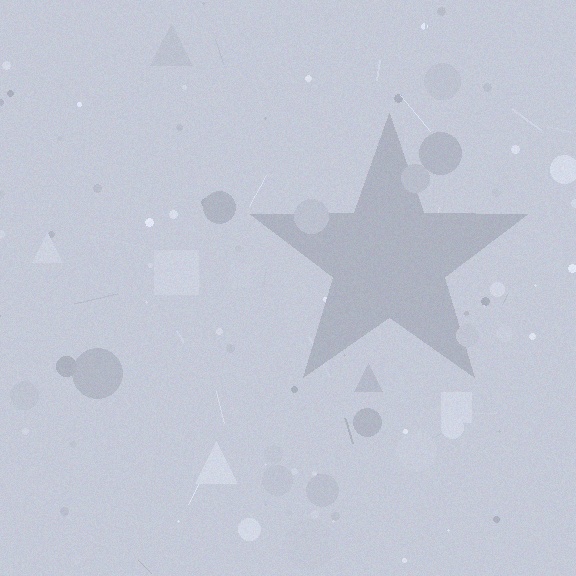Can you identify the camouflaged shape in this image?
The camouflaged shape is a star.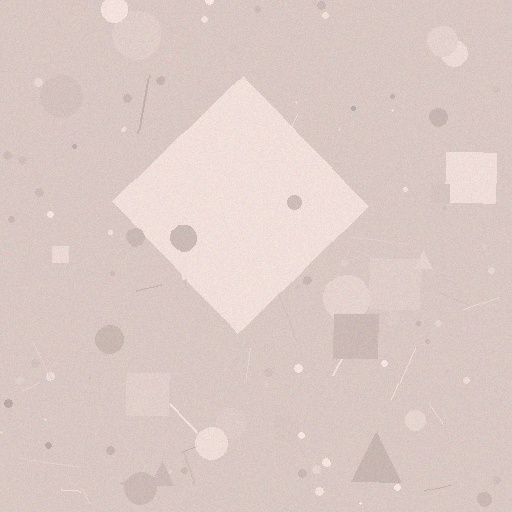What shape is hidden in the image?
A diamond is hidden in the image.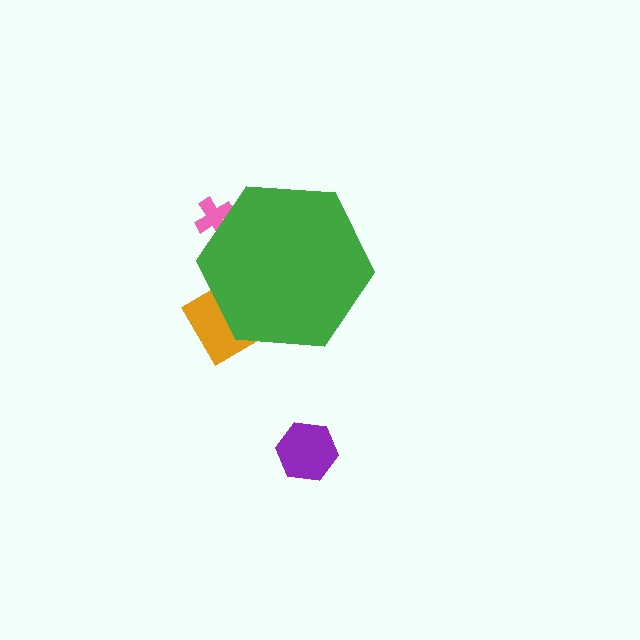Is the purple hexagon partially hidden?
No, the purple hexagon is fully visible.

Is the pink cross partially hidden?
Yes, the pink cross is partially hidden behind the green hexagon.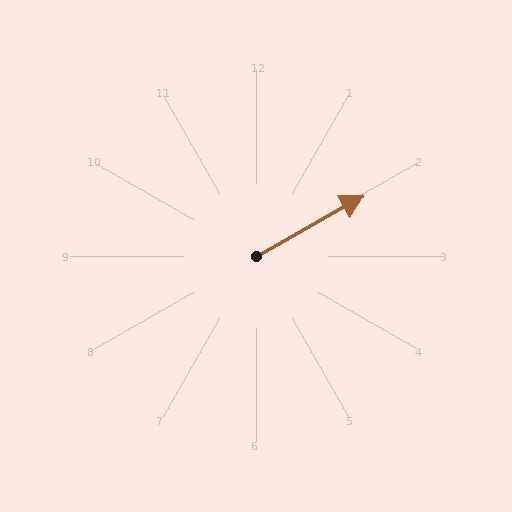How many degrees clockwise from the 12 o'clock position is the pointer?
Approximately 61 degrees.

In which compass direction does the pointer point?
Northeast.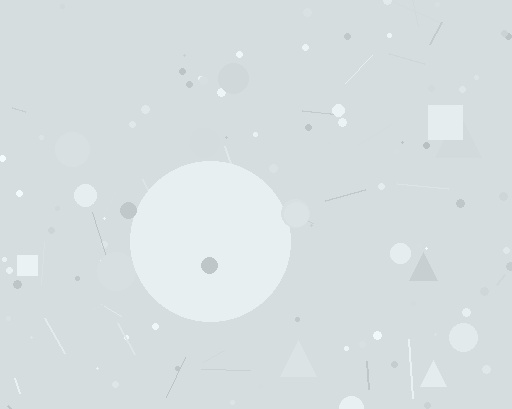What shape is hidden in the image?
A circle is hidden in the image.